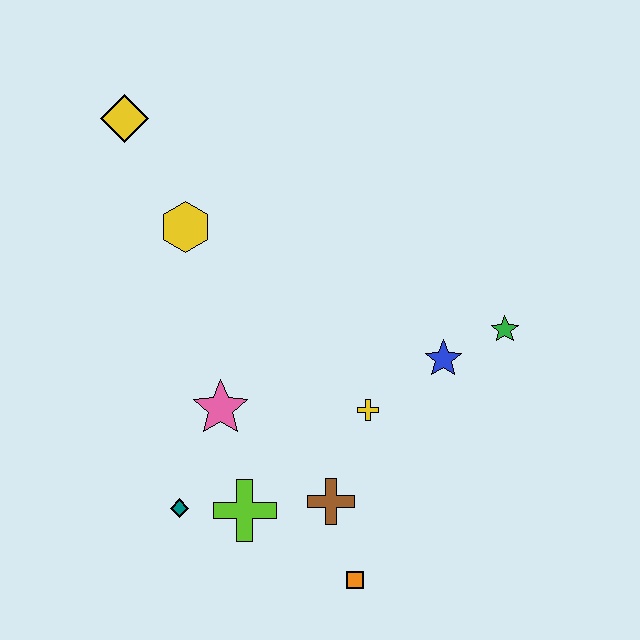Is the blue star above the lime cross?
Yes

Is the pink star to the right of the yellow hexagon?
Yes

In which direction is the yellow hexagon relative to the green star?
The yellow hexagon is to the left of the green star.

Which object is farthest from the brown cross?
The yellow diamond is farthest from the brown cross.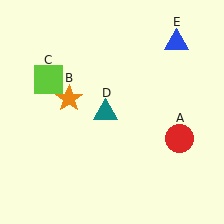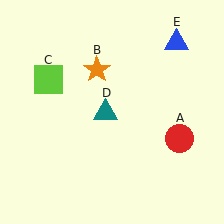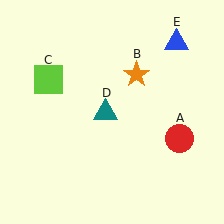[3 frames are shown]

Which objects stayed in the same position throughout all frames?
Red circle (object A) and lime square (object C) and teal triangle (object D) and blue triangle (object E) remained stationary.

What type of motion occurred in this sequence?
The orange star (object B) rotated clockwise around the center of the scene.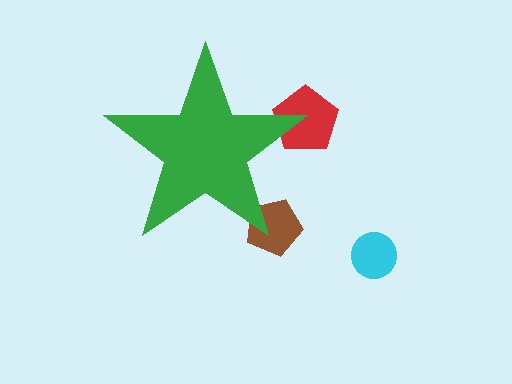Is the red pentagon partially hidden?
Yes, the red pentagon is partially hidden behind the green star.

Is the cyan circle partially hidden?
No, the cyan circle is fully visible.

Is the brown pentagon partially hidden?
Yes, the brown pentagon is partially hidden behind the green star.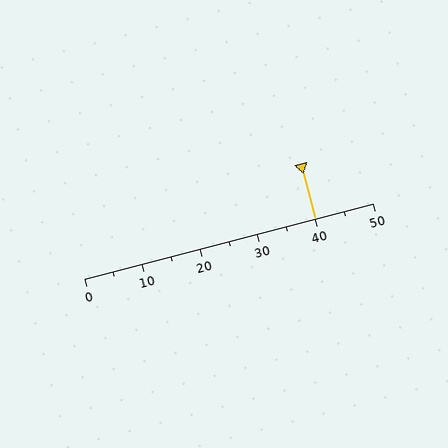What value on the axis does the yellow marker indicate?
The marker indicates approximately 40.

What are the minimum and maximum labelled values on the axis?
The axis runs from 0 to 50.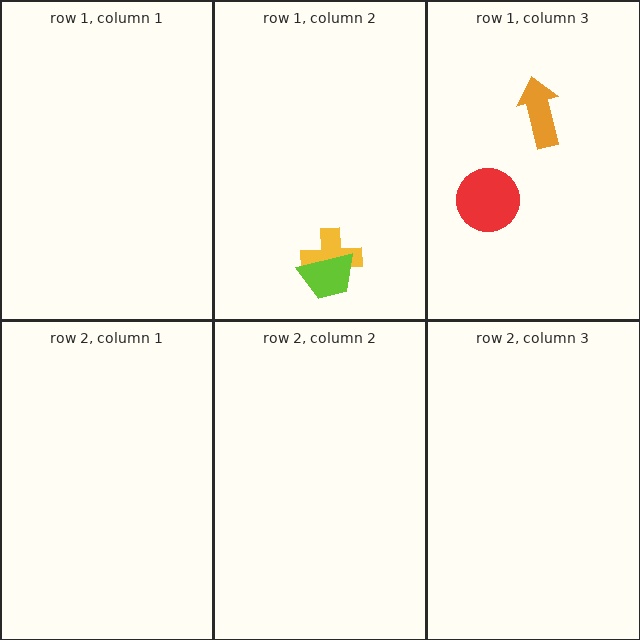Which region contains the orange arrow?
The row 1, column 3 region.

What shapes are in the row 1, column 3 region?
The red circle, the orange arrow.